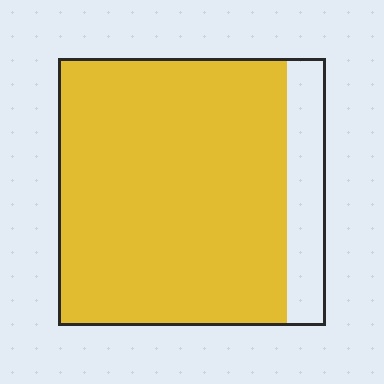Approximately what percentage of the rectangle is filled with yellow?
Approximately 85%.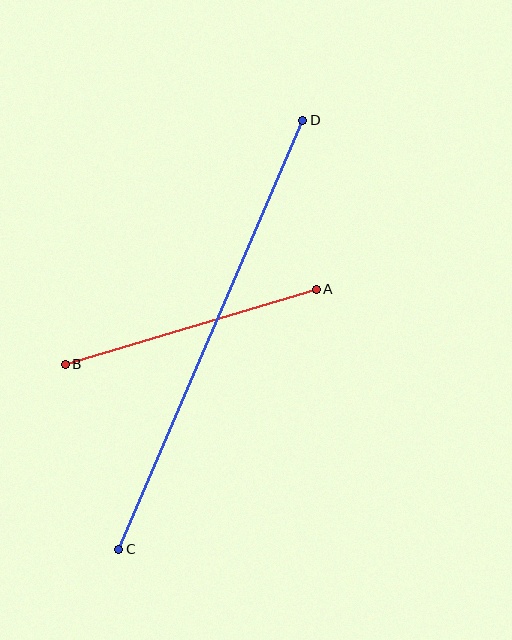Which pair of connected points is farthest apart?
Points C and D are farthest apart.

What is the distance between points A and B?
The distance is approximately 262 pixels.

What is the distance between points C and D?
The distance is approximately 467 pixels.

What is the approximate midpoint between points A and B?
The midpoint is at approximately (191, 327) pixels.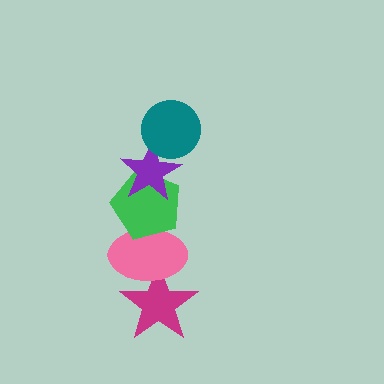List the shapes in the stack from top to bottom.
From top to bottom: the teal circle, the purple star, the green pentagon, the pink ellipse, the magenta star.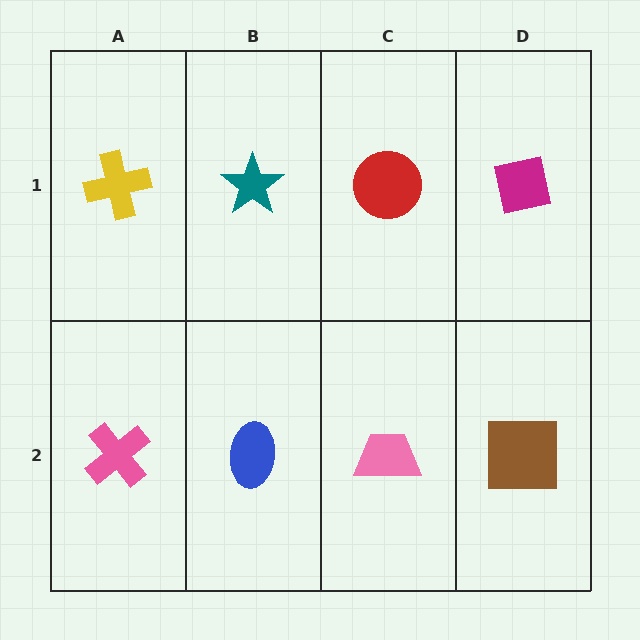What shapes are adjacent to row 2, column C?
A red circle (row 1, column C), a blue ellipse (row 2, column B), a brown square (row 2, column D).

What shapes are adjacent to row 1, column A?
A pink cross (row 2, column A), a teal star (row 1, column B).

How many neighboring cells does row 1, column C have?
3.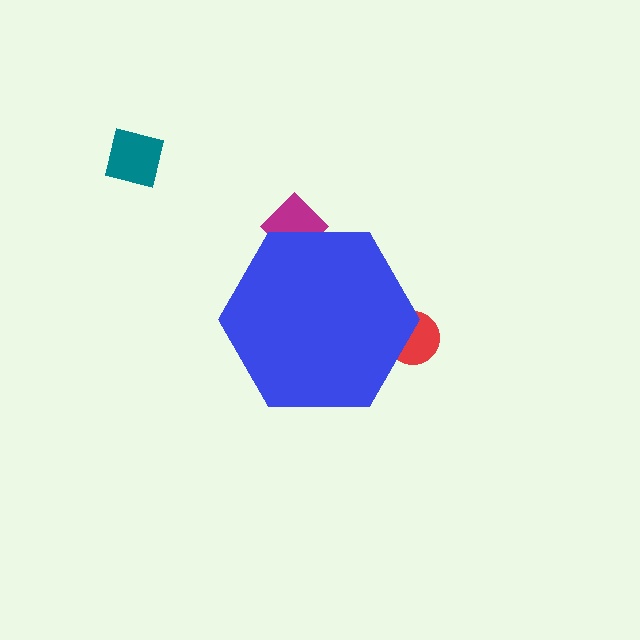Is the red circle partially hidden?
Yes, the red circle is partially hidden behind the blue hexagon.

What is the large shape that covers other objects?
A blue hexagon.